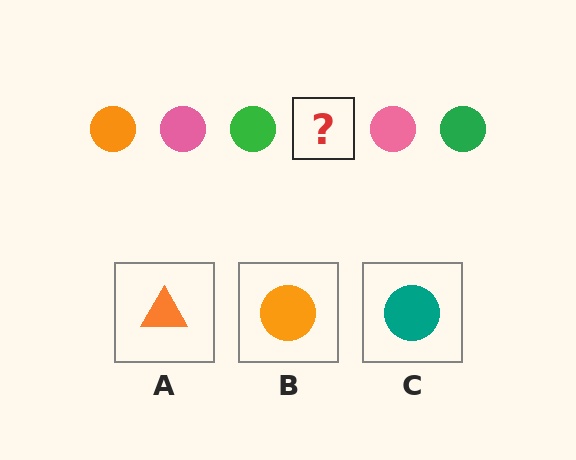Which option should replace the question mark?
Option B.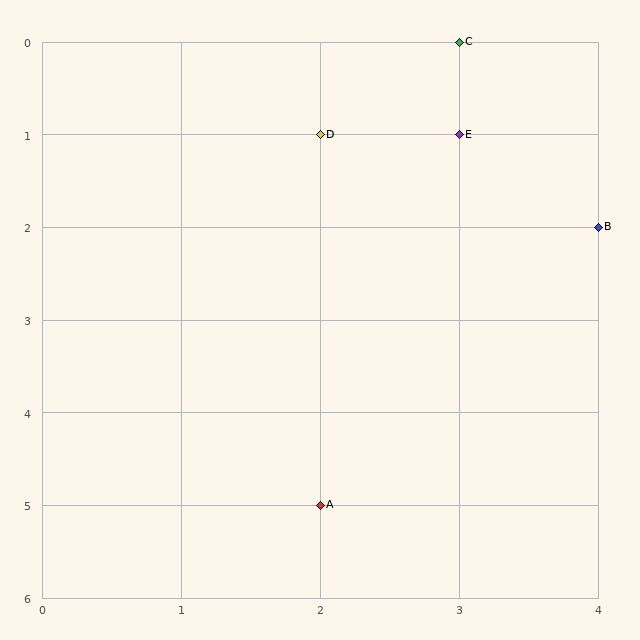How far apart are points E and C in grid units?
Points E and C are 1 row apart.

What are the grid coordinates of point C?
Point C is at grid coordinates (3, 0).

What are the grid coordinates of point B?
Point B is at grid coordinates (4, 2).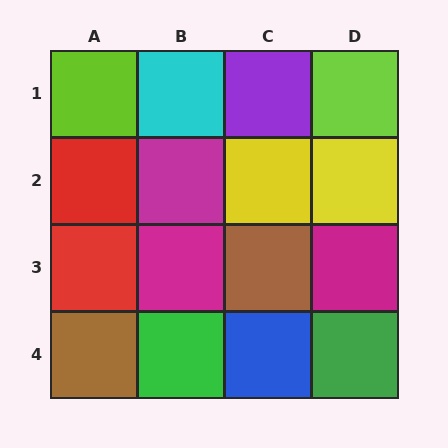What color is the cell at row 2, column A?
Red.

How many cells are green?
2 cells are green.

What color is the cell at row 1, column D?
Lime.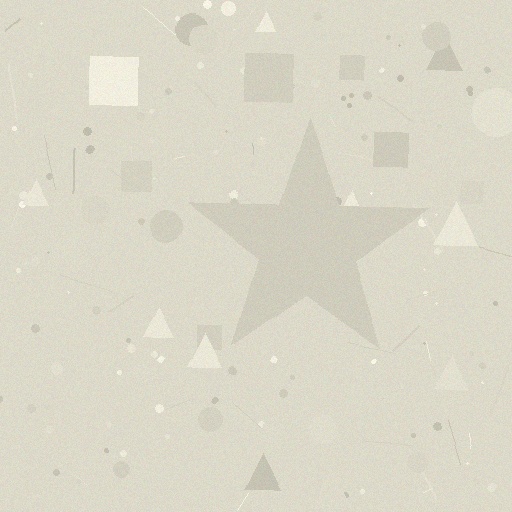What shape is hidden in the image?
A star is hidden in the image.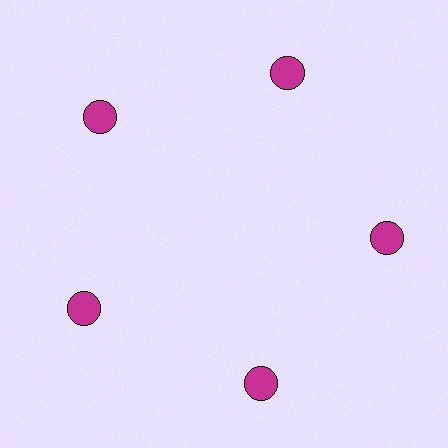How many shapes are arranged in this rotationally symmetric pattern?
There are 5 shapes, arranged in 5 groups of 1.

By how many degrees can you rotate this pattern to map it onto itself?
The pattern maps onto itself every 72 degrees of rotation.